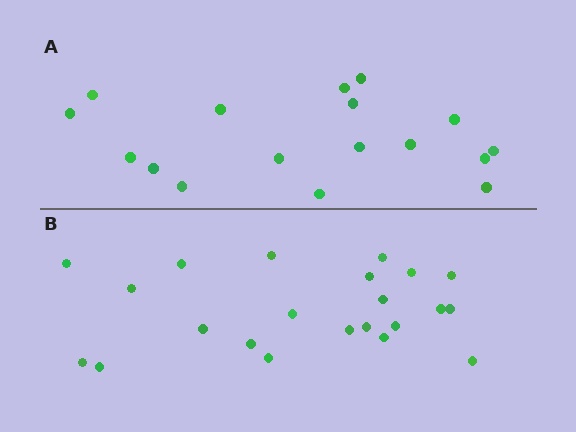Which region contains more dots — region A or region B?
Region B (the bottom region) has more dots.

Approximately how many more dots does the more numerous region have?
Region B has about 5 more dots than region A.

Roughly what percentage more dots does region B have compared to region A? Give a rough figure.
About 30% more.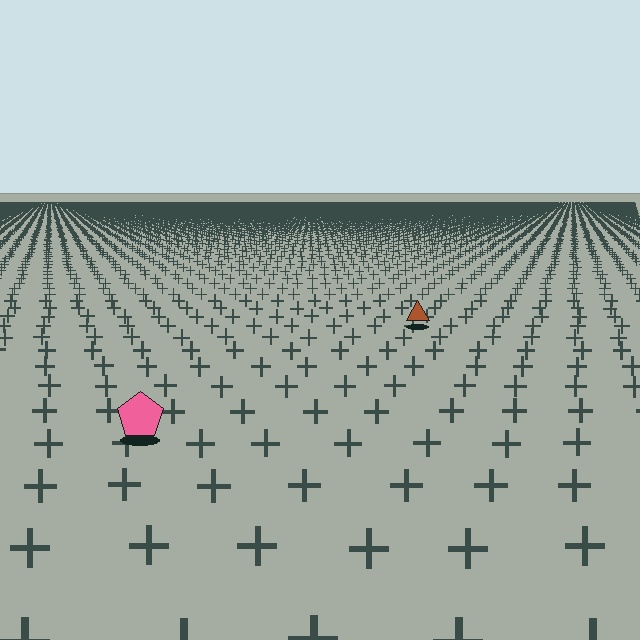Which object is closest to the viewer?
The pink pentagon is closest. The texture marks near it are larger and more spread out.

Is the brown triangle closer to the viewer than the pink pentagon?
No. The pink pentagon is closer — you can tell from the texture gradient: the ground texture is coarser near it.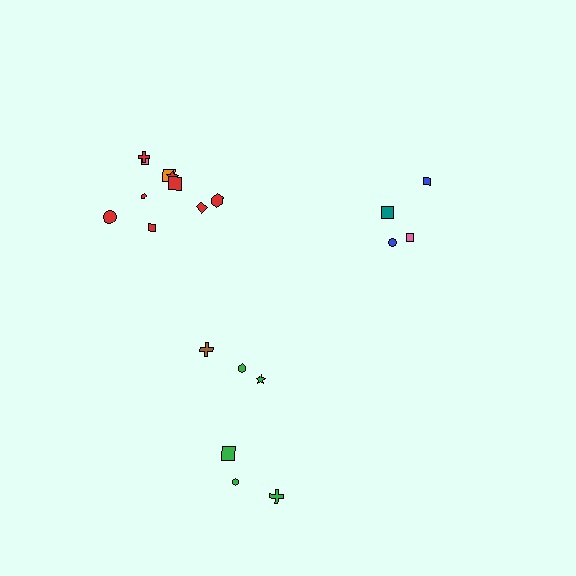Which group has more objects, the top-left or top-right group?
The top-left group.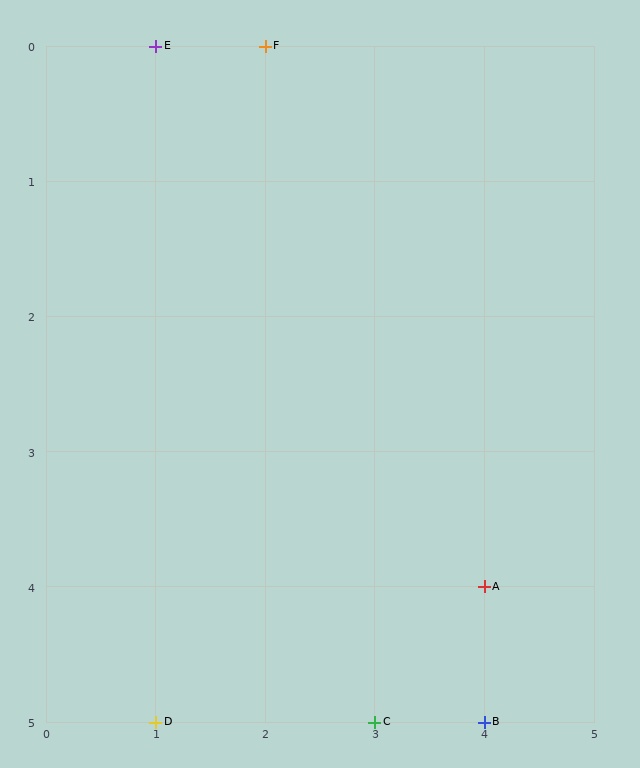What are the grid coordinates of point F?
Point F is at grid coordinates (2, 0).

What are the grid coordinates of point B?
Point B is at grid coordinates (4, 5).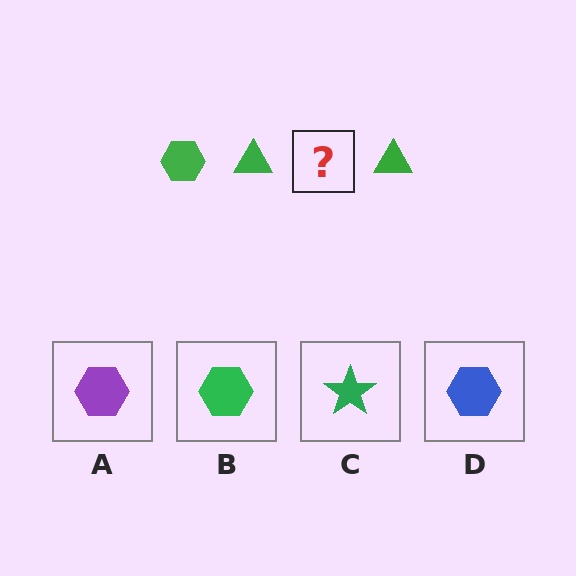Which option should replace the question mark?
Option B.